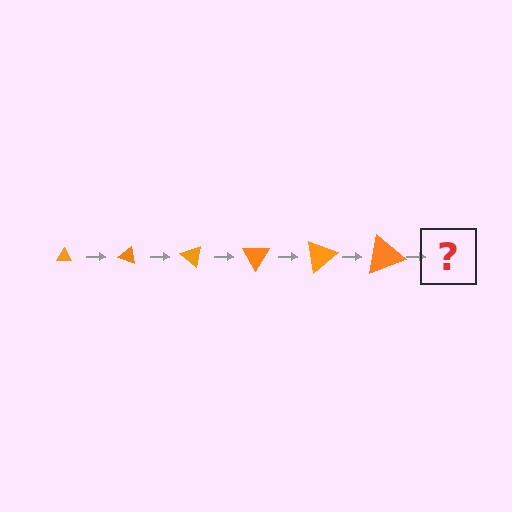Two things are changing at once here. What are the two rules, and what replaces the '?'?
The two rules are that the triangle grows larger each step and it rotates 20 degrees each step. The '?' should be a triangle, larger than the previous one and rotated 120 degrees from the start.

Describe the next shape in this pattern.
It should be a triangle, larger than the previous one and rotated 120 degrees from the start.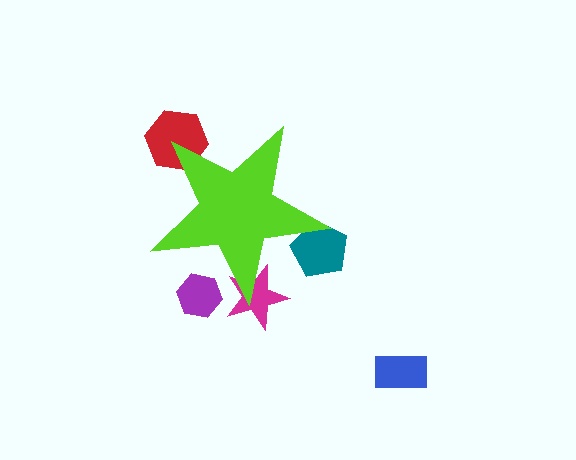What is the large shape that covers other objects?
A lime star.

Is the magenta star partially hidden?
Yes, the magenta star is partially hidden behind the lime star.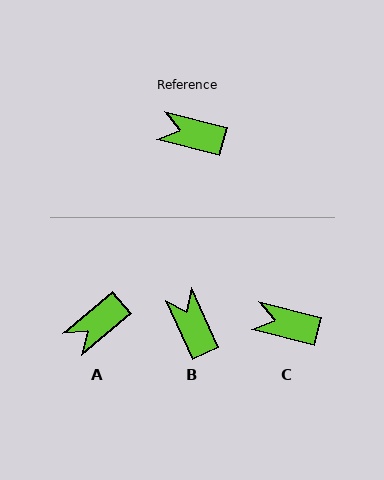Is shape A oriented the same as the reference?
No, it is off by about 55 degrees.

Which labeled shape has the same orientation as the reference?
C.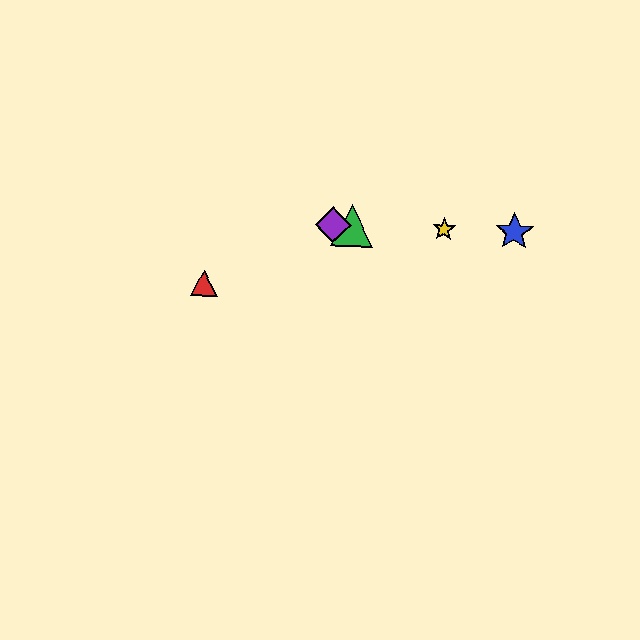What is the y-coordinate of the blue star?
The blue star is at y≈232.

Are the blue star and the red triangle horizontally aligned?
No, the blue star is at y≈232 and the red triangle is at y≈283.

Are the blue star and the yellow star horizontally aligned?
Yes, both are at y≈232.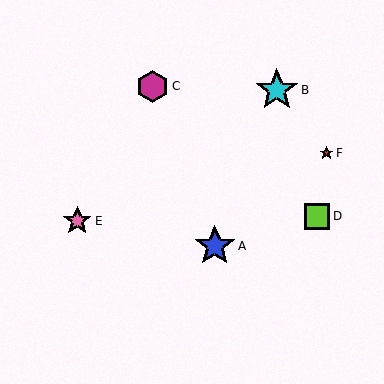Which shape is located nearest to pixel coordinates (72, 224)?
The pink star (labeled E) at (77, 221) is nearest to that location.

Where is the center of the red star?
The center of the red star is at (327, 153).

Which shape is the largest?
The cyan star (labeled B) is the largest.